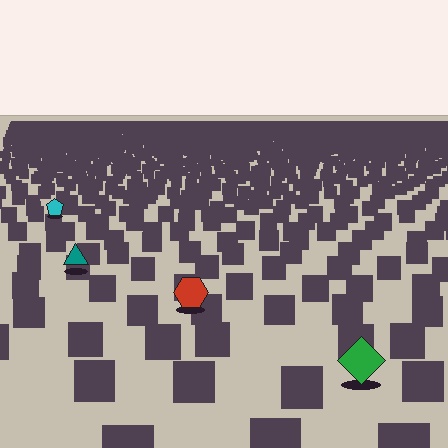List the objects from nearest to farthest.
From nearest to farthest: the green diamond, the red hexagon, the teal triangle, the cyan pentagon.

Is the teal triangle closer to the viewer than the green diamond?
No. The green diamond is closer — you can tell from the texture gradient: the ground texture is coarser near it.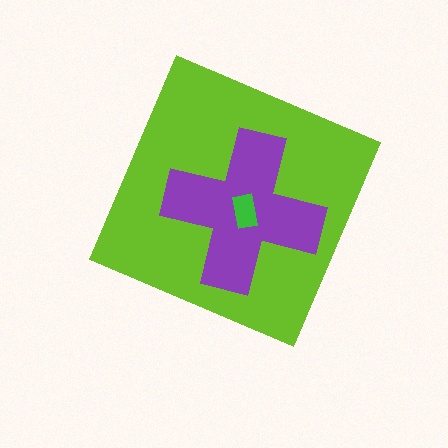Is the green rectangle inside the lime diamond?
Yes.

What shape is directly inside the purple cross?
The green rectangle.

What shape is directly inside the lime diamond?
The purple cross.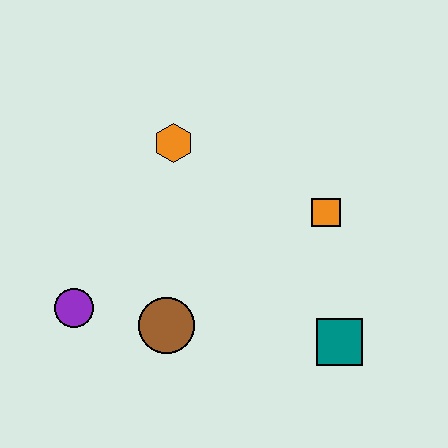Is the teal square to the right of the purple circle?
Yes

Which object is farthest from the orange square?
The purple circle is farthest from the orange square.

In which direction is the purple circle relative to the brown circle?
The purple circle is to the left of the brown circle.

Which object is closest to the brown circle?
The purple circle is closest to the brown circle.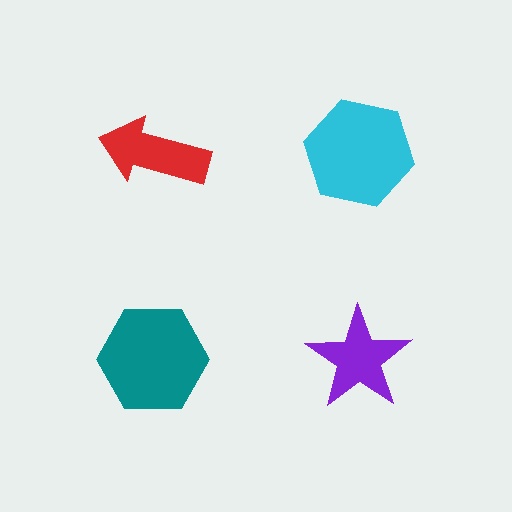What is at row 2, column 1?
A teal hexagon.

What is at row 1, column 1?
A red arrow.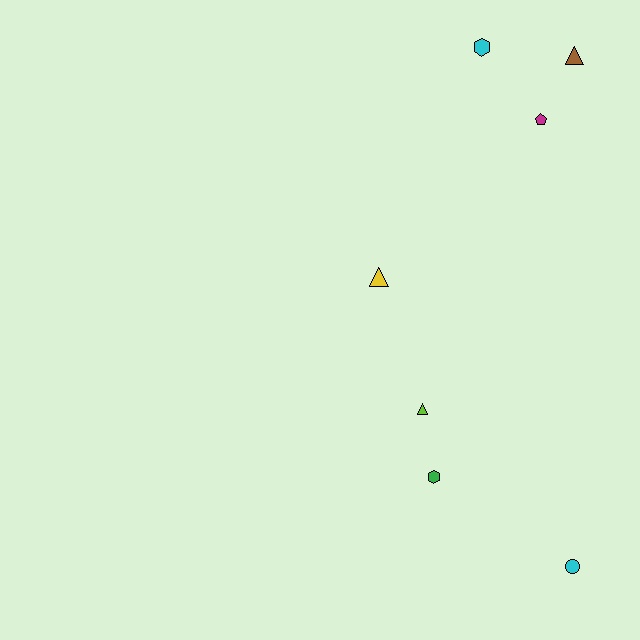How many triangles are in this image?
There are 3 triangles.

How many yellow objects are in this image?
There is 1 yellow object.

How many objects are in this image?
There are 7 objects.